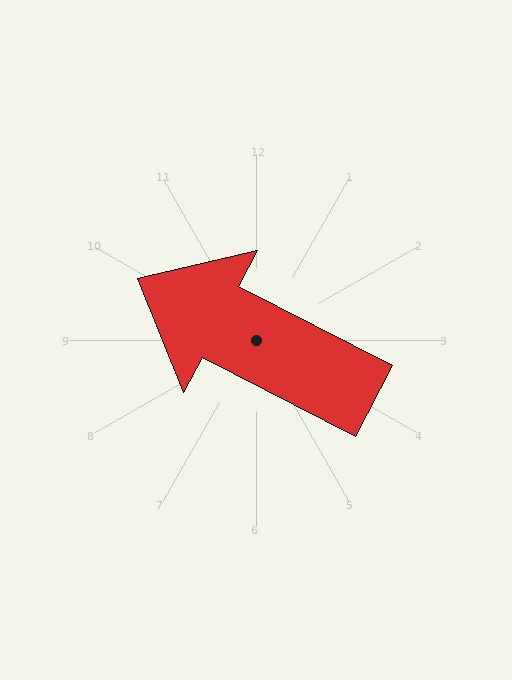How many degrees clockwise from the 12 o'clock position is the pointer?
Approximately 297 degrees.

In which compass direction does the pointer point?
Northwest.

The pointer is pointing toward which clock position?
Roughly 10 o'clock.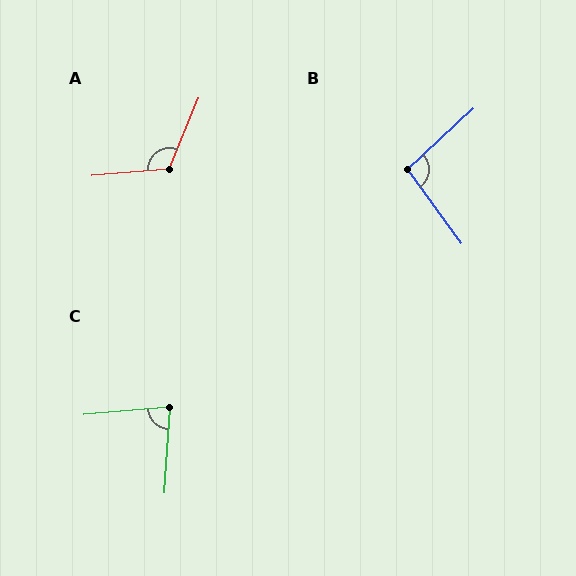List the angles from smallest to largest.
C (81°), B (97°), A (118°).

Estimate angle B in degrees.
Approximately 97 degrees.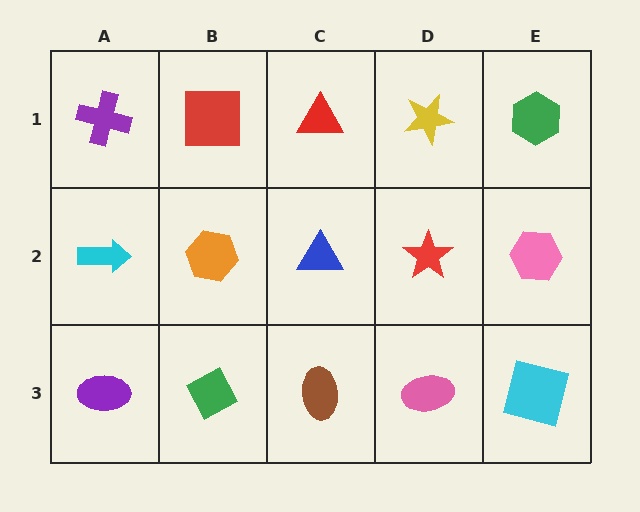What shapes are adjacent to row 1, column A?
A cyan arrow (row 2, column A), a red square (row 1, column B).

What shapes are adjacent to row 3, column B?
An orange hexagon (row 2, column B), a purple ellipse (row 3, column A), a brown ellipse (row 3, column C).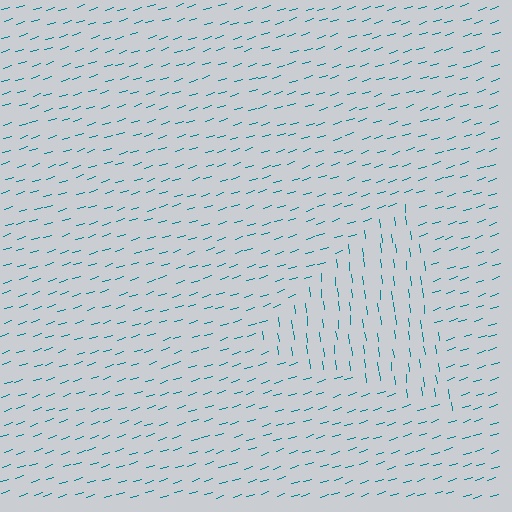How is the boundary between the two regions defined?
The boundary is defined purely by a change in line orientation (approximately 79 degrees difference). All lines are the same color and thickness.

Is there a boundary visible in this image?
Yes, there is a texture boundary formed by a change in line orientation.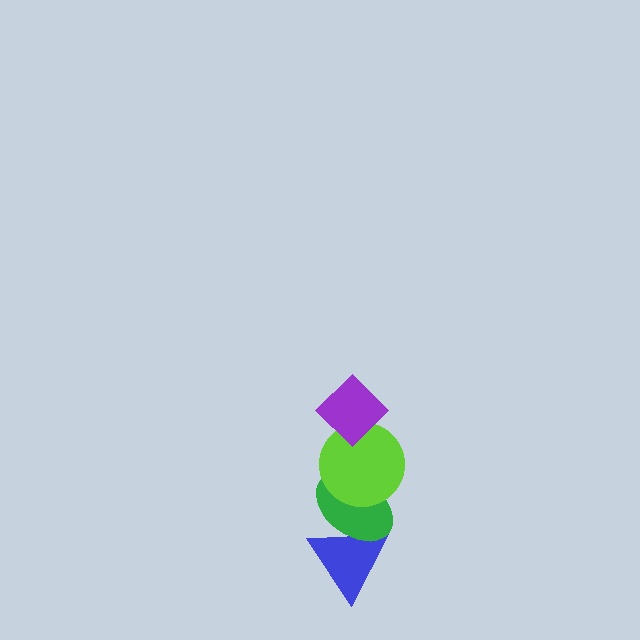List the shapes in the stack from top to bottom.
From top to bottom: the purple diamond, the lime circle, the green ellipse, the blue triangle.